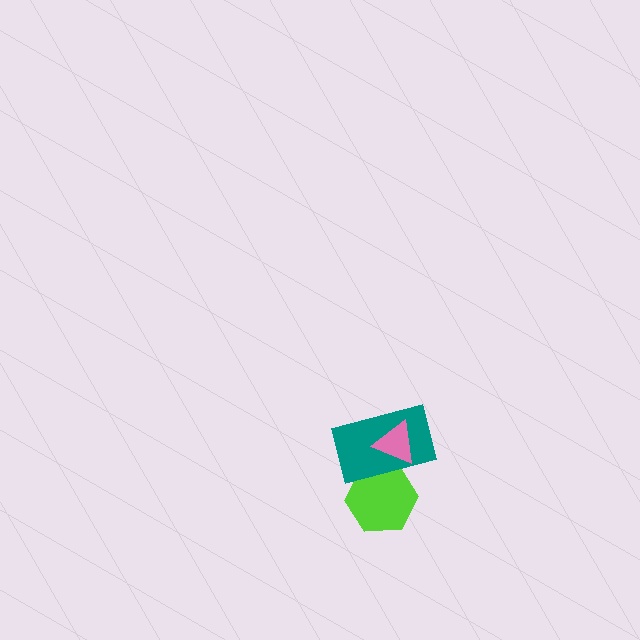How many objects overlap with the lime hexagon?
1 object overlaps with the lime hexagon.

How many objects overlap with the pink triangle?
1 object overlaps with the pink triangle.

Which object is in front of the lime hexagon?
The teal rectangle is in front of the lime hexagon.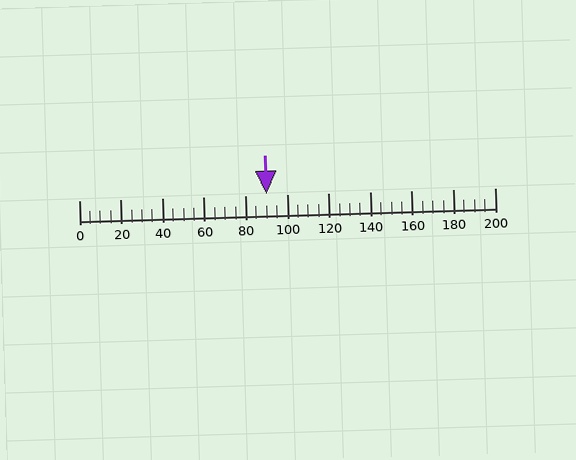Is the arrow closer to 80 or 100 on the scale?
The arrow is closer to 100.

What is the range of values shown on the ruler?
The ruler shows values from 0 to 200.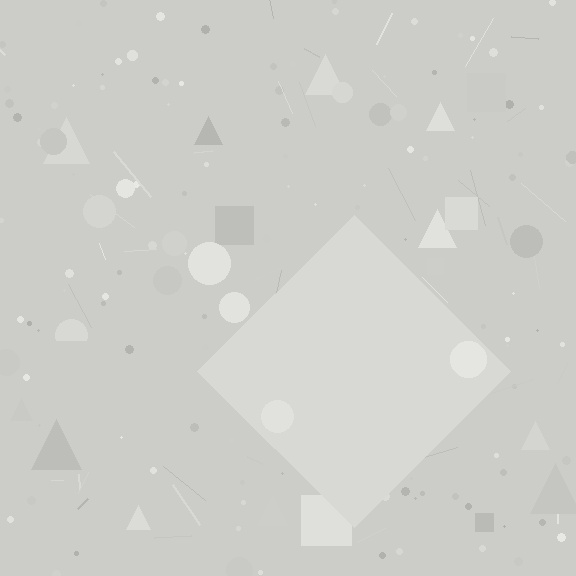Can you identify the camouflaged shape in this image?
The camouflaged shape is a diamond.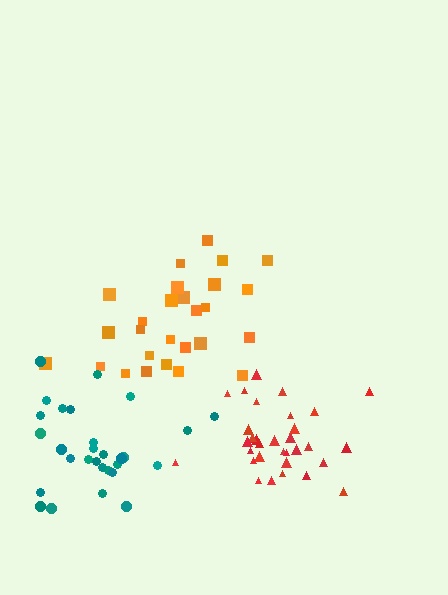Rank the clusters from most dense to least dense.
red, orange, teal.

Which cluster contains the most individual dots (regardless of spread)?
Red (33).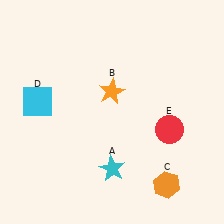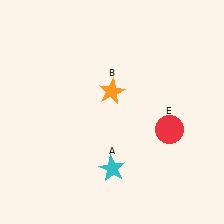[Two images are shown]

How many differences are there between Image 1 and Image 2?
There are 2 differences between the two images.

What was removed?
The cyan square (D), the orange hexagon (C) were removed in Image 2.